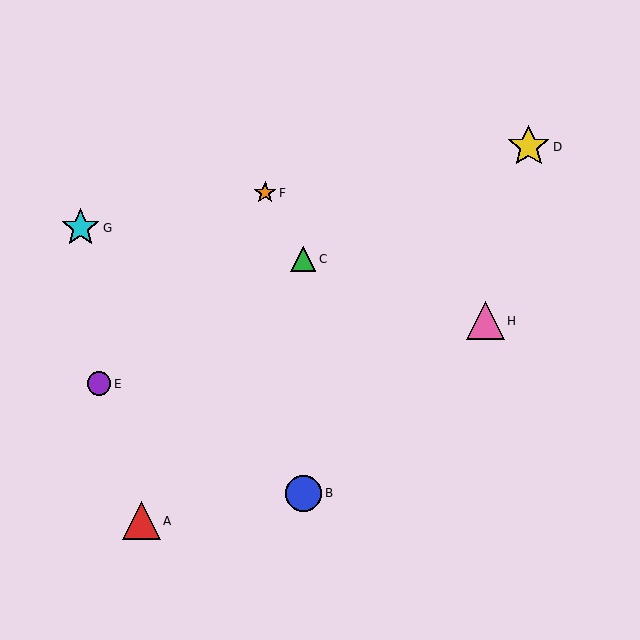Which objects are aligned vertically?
Objects B, C are aligned vertically.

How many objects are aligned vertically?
2 objects (B, C) are aligned vertically.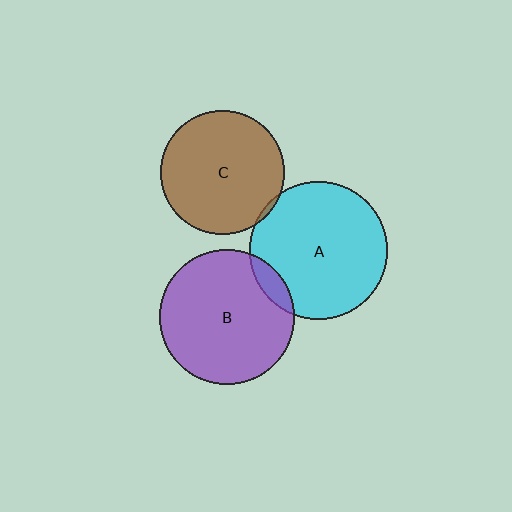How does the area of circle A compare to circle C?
Approximately 1.2 times.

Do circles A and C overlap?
Yes.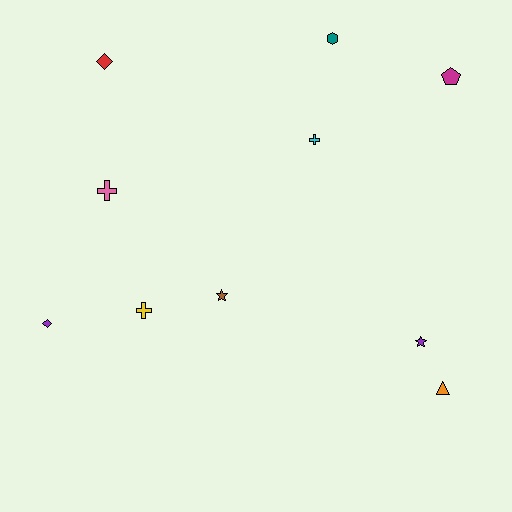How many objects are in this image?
There are 10 objects.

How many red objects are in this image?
There is 1 red object.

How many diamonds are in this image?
There are 2 diamonds.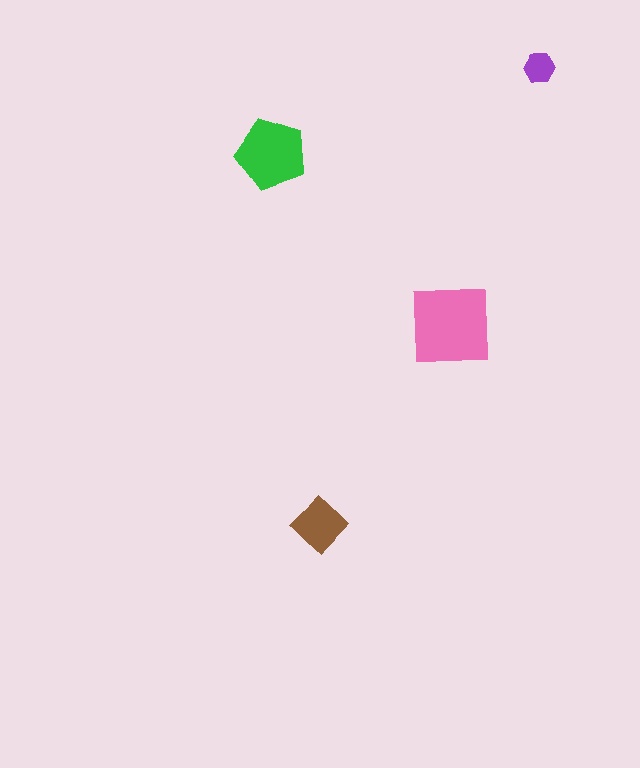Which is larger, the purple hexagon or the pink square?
The pink square.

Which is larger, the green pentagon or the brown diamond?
The green pentagon.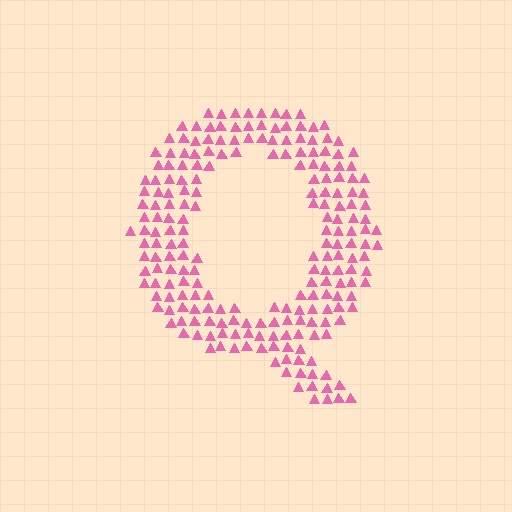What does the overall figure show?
The overall figure shows the letter Q.